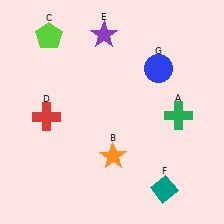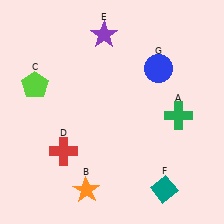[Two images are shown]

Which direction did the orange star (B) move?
The orange star (B) moved down.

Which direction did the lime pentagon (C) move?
The lime pentagon (C) moved down.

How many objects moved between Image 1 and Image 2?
3 objects moved between the two images.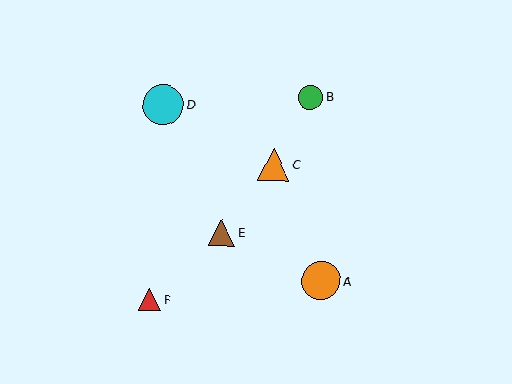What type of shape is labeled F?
Shape F is a red triangle.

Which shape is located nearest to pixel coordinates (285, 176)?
The orange triangle (labeled C) at (274, 165) is nearest to that location.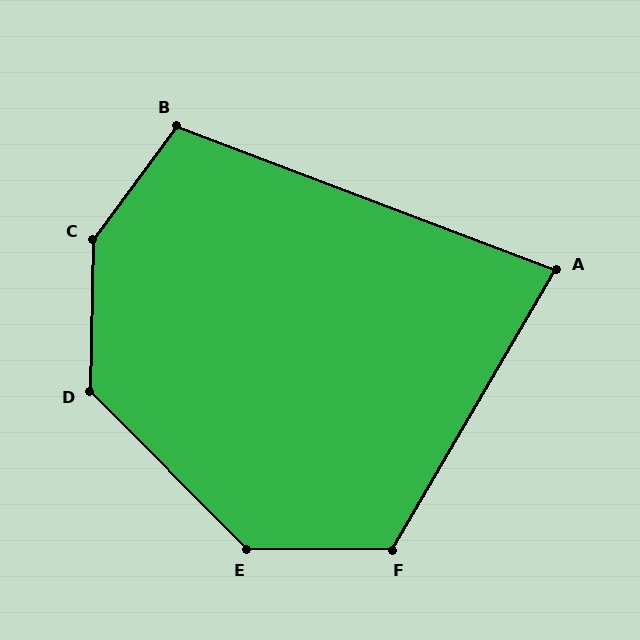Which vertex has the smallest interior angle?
A, at approximately 81 degrees.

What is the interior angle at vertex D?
Approximately 134 degrees (obtuse).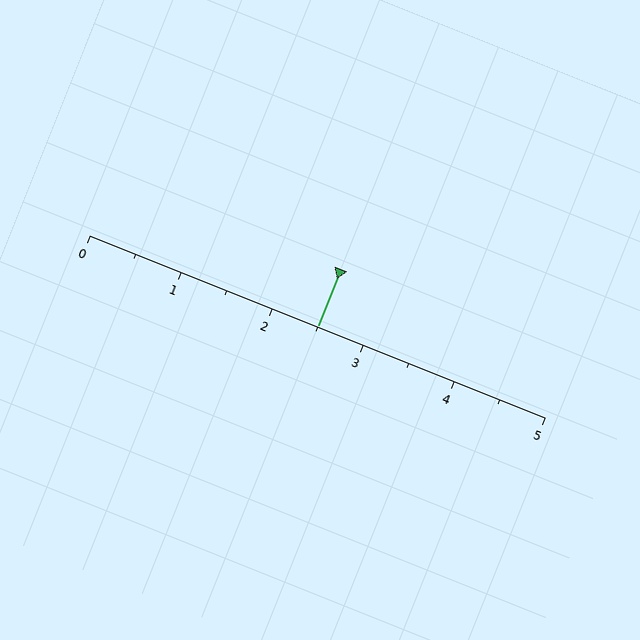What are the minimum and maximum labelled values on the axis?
The axis runs from 0 to 5.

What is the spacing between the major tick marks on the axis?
The major ticks are spaced 1 apart.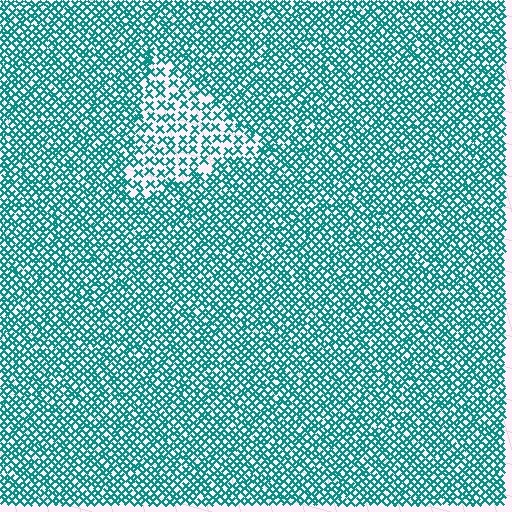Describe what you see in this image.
The image contains small teal elements arranged at two different densities. A triangle-shaped region is visible where the elements are less densely packed than the surrounding area.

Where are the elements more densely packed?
The elements are more densely packed outside the triangle boundary.